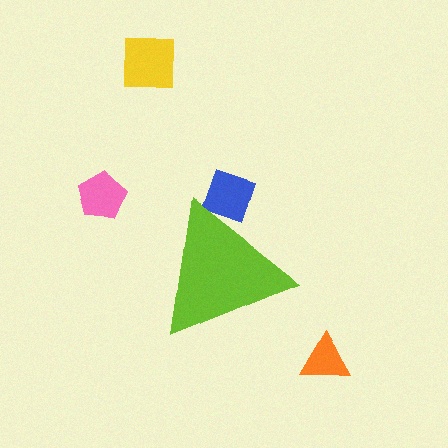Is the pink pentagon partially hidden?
No, the pink pentagon is fully visible.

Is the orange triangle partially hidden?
No, the orange triangle is fully visible.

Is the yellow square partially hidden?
No, the yellow square is fully visible.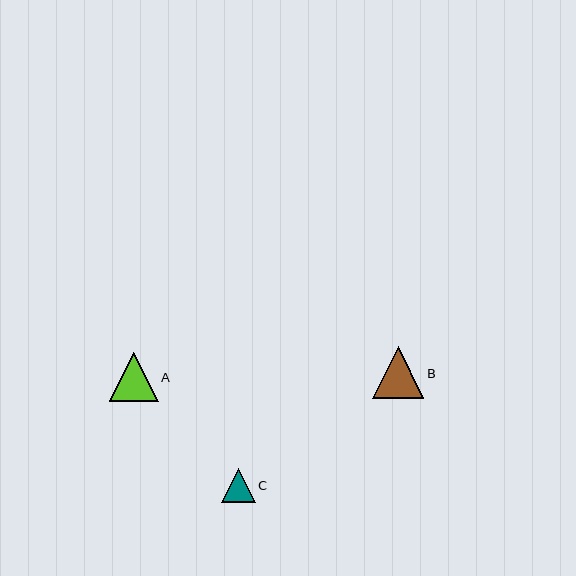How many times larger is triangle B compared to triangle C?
Triangle B is approximately 1.5 times the size of triangle C.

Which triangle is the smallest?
Triangle C is the smallest with a size of approximately 33 pixels.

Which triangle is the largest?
Triangle B is the largest with a size of approximately 51 pixels.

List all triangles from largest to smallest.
From largest to smallest: B, A, C.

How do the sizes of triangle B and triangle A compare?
Triangle B and triangle A are approximately the same size.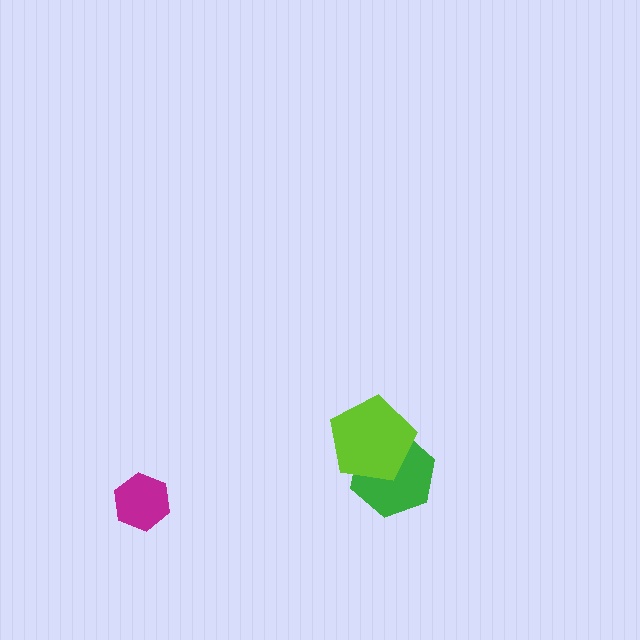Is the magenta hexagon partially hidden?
No, no other shape covers it.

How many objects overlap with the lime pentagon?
1 object overlaps with the lime pentagon.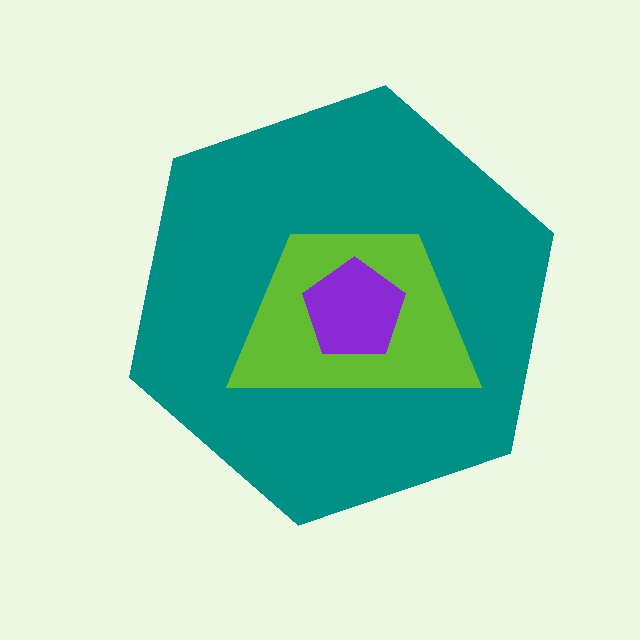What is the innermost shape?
The purple pentagon.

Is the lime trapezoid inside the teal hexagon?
Yes.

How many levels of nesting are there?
3.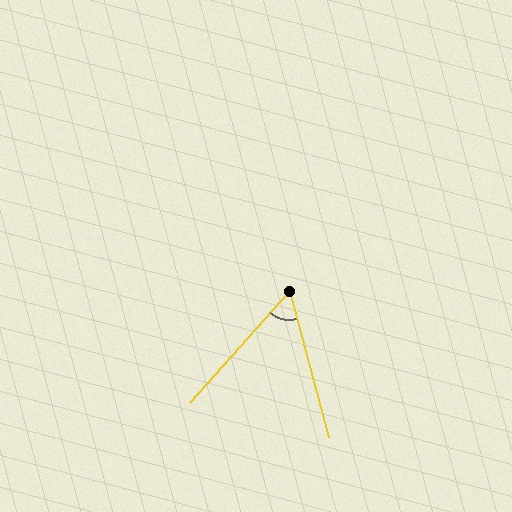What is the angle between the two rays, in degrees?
Approximately 57 degrees.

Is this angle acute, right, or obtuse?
It is acute.